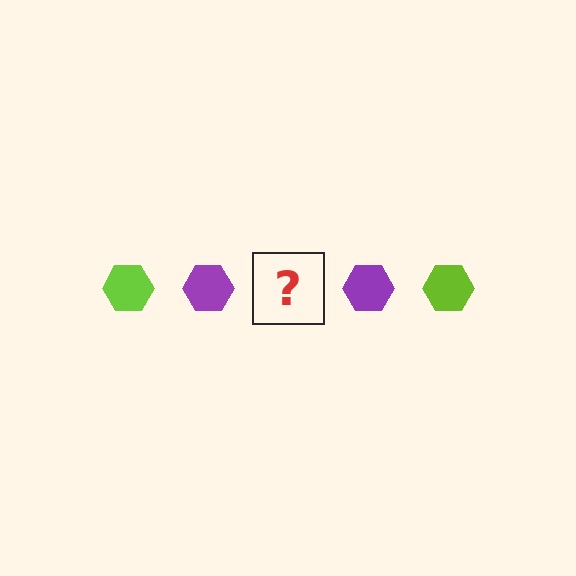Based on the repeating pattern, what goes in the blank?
The blank should be a lime hexagon.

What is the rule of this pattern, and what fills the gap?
The rule is that the pattern cycles through lime, purple hexagons. The gap should be filled with a lime hexagon.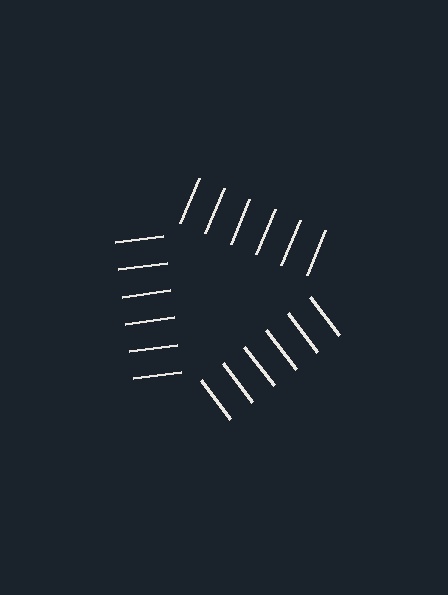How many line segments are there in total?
18 — 6 along each of the 3 edges.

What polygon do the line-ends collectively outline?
An illusory triangle — the line segments terminate on its edges but no continuous stroke is drawn.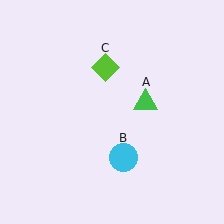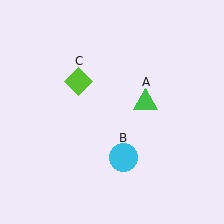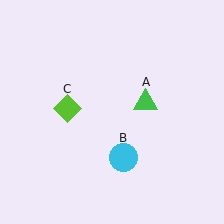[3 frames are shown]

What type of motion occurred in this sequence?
The lime diamond (object C) rotated counterclockwise around the center of the scene.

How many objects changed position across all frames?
1 object changed position: lime diamond (object C).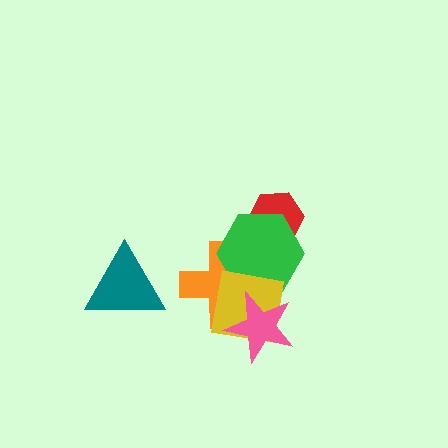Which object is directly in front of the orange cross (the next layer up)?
The green hexagon is directly in front of the orange cross.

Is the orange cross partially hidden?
Yes, it is partially covered by another shape.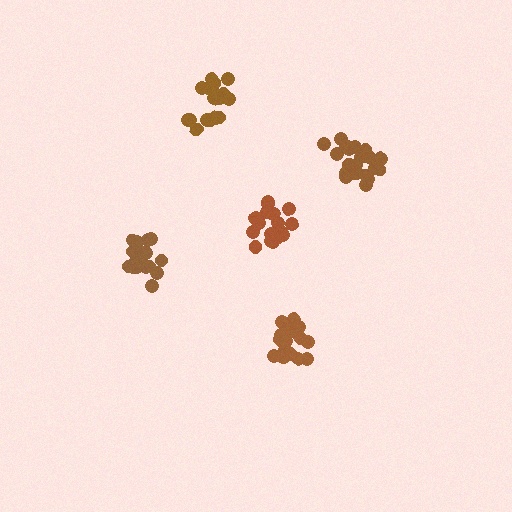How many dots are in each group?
Group 1: 21 dots, Group 2: 17 dots, Group 3: 18 dots, Group 4: 20 dots, Group 5: 18 dots (94 total).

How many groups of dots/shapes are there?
There are 5 groups.